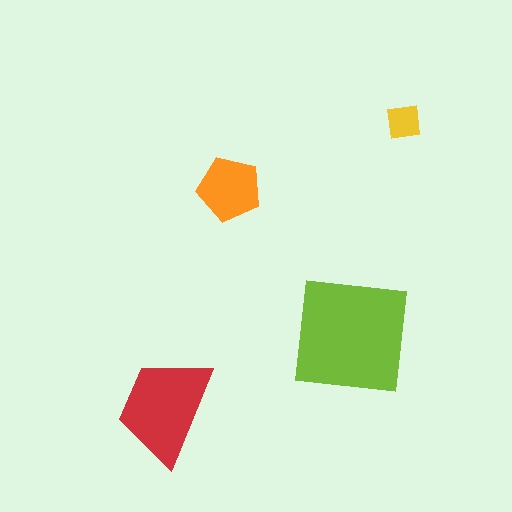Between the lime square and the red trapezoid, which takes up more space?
The lime square.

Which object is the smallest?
The yellow square.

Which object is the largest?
The lime square.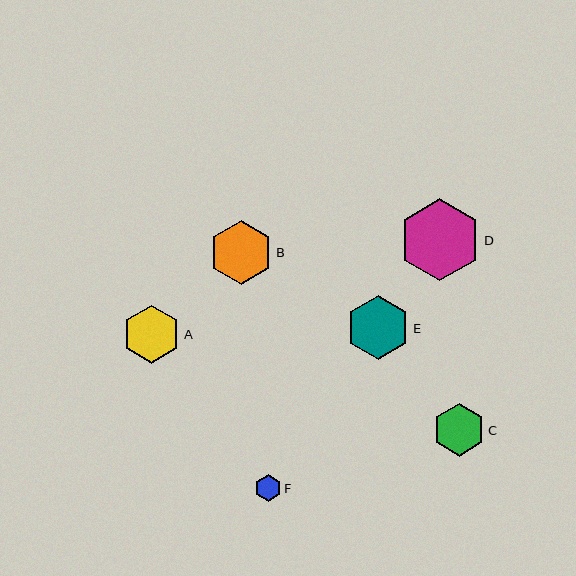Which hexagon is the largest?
Hexagon D is the largest with a size of approximately 82 pixels.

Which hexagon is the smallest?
Hexagon F is the smallest with a size of approximately 26 pixels.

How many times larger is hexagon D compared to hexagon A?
Hexagon D is approximately 1.4 times the size of hexagon A.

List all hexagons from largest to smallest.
From largest to smallest: D, E, B, A, C, F.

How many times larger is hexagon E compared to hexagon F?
Hexagon E is approximately 2.4 times the size of hexagon F.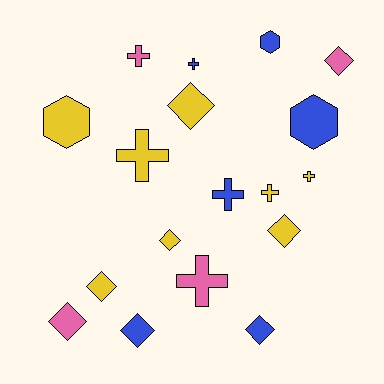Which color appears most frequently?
Yellow, with 8 objects.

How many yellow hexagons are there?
There is 1 yellow hexagon.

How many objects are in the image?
There are 18 objects.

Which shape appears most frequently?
Diamond, with 8 objects.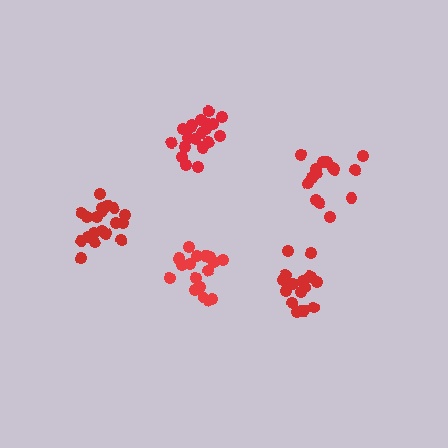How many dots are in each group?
Group 1: 21 dots, Group 2: 17 dots, Group 3: 19 dots, Group 4: 16 dots, Group 5: 18 dots (91 total).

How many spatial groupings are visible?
There are 5 spatial groupings.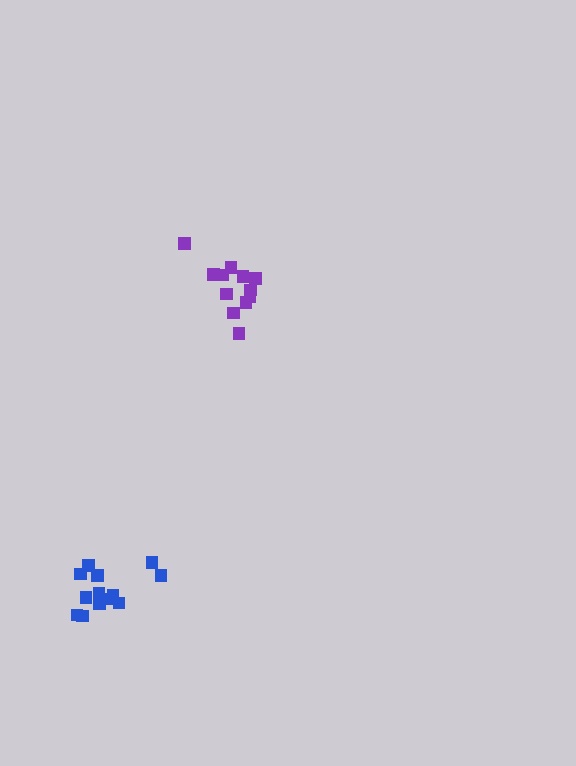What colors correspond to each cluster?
The clusters are colored: purple, blue.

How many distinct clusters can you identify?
There are 2 distinct clusters.